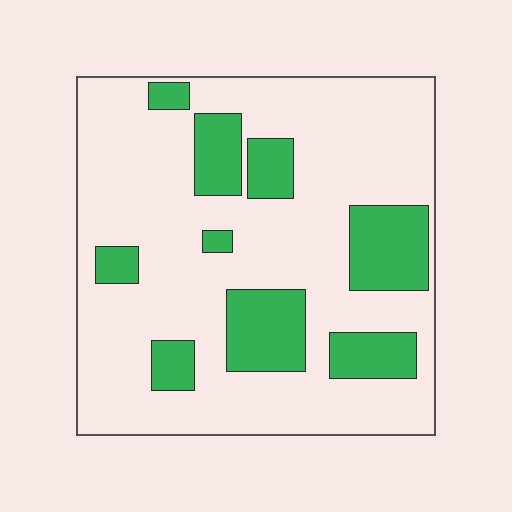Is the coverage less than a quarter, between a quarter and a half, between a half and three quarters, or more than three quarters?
Less than a quarter.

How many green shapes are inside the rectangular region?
9.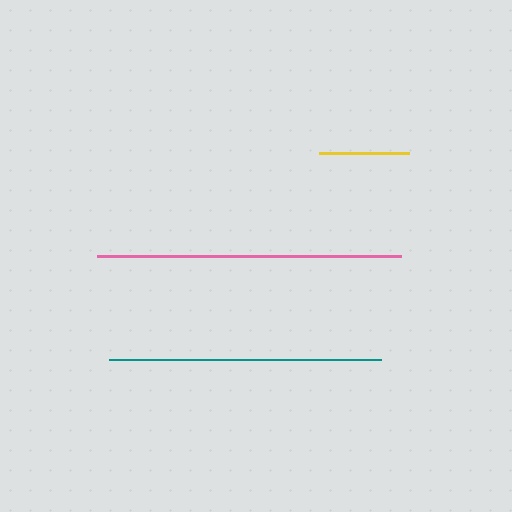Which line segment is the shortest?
The yellow line is the shortest at approximately 90 pixels.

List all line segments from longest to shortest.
From longest to shortest: pink, teal, yellow.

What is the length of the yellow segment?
The yellow segment is approximately 90 pixels long.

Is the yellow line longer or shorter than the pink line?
The pink line is longer than the yellow line.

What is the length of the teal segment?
The teal segment is approximately 272 pixels long.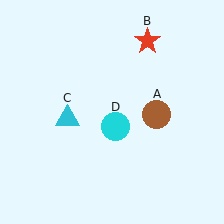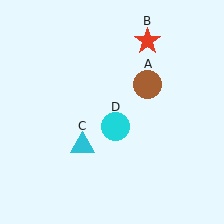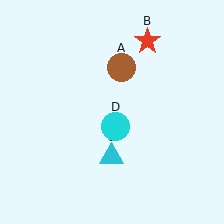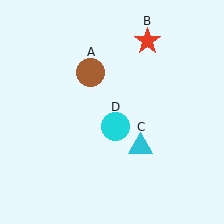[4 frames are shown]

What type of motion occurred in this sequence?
The brown circle (object A), cyan triangle (object C) rotated counterclockwise around the center of the scene.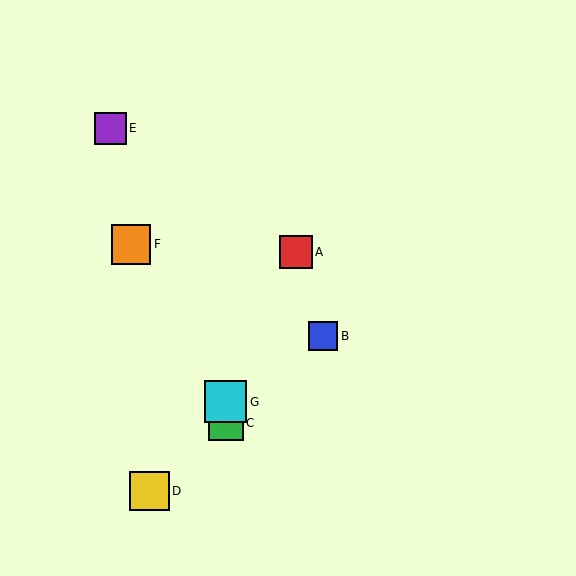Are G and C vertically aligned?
Yes, both are at x≈226.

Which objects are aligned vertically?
Objects C, G are aligned vertically.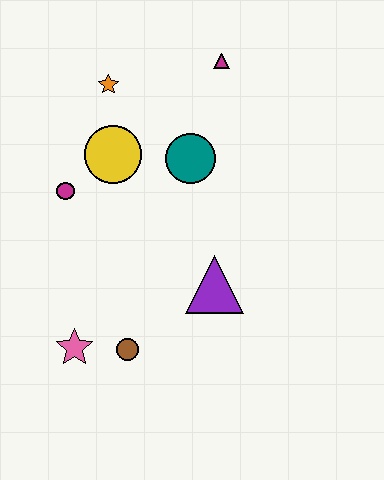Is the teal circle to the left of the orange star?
No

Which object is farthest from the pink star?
The magenta triangle is farthest from the pink star.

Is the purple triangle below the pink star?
No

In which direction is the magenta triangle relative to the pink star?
The magenta triangle is above the pink star.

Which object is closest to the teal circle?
The yellow circle is closest to the teal circle.